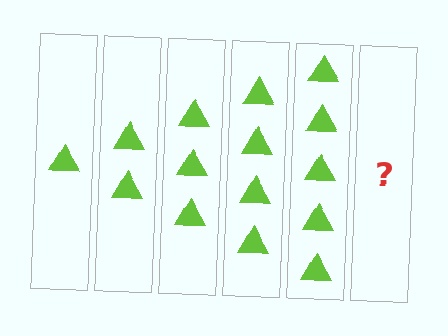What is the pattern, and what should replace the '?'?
The pattern is that each step adds one more triangle. The '?' should be 6 triangles.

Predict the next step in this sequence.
The next step is 6 triangles.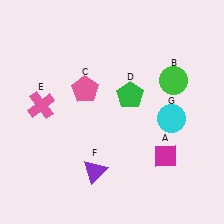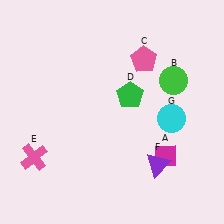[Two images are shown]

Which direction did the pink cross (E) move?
The pink cross (E) moved down.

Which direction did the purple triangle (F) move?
The purple triangle (F) moved right.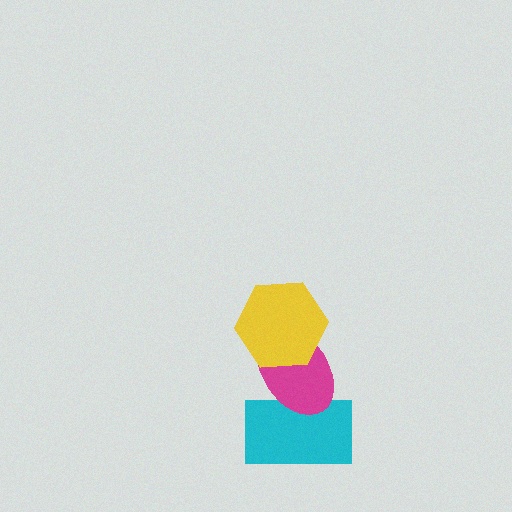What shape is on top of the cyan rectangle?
The magenta ellipse is on top of the cyan rectangle.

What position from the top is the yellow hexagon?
The yellow hexagon is 1st from the top.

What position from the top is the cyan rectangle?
The cyan rectangle is 3rd from the top.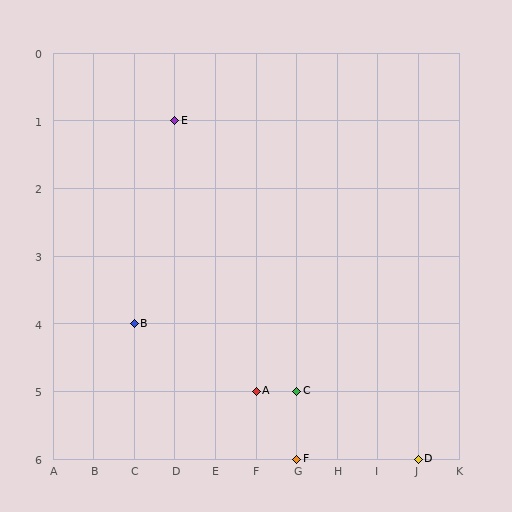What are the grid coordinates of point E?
Point E is at grid coordinates (D, 1).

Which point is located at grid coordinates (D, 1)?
Point E is at (D, 1).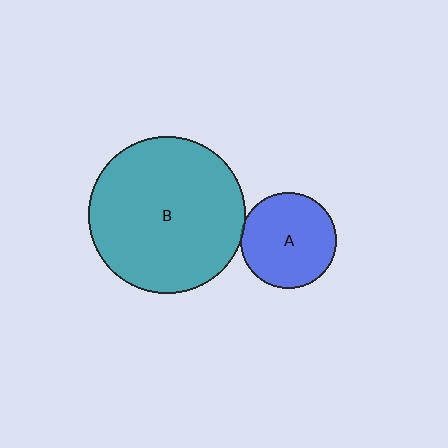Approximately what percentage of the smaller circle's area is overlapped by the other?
Approximately 5%.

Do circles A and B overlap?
Yes.